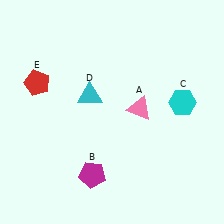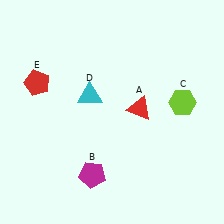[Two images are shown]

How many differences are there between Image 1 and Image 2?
There are 2 differences between the two images.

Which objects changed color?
A changed from pink to red. C changed from cyan to lime.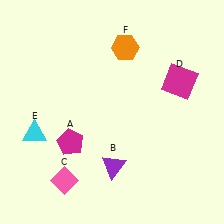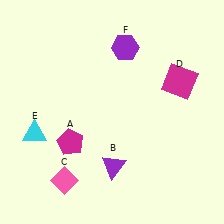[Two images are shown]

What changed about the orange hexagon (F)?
In Image 1, F is orange. In Image 2, it changed to purple.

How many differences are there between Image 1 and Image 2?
There is 1 difference between the two images.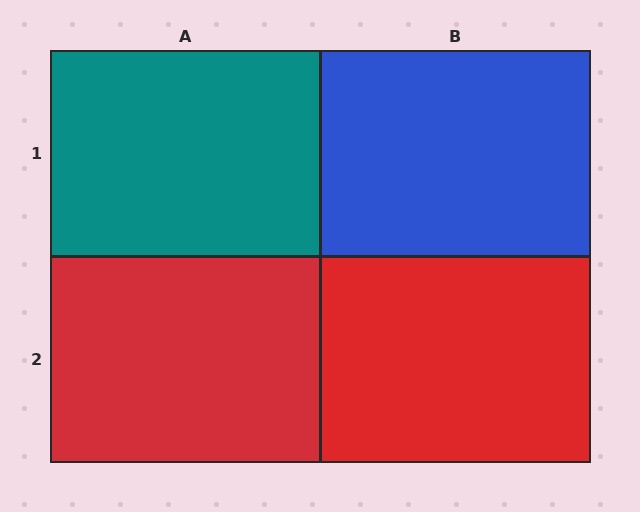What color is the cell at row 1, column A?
Teal.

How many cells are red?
2 cells are red.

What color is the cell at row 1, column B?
Blue.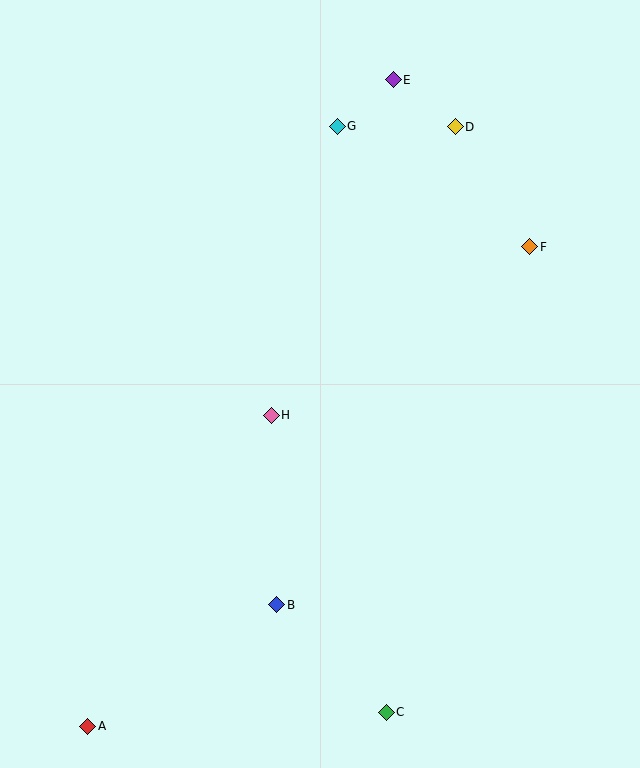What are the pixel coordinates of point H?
Point H is at (271, 415).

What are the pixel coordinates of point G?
Point G is at (337, 126).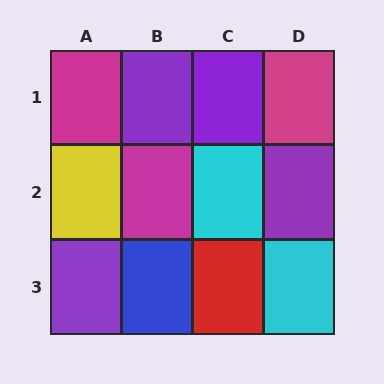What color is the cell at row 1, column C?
Purple.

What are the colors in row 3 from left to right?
Purple, blue, red, cyan.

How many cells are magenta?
3 cells are magenta.